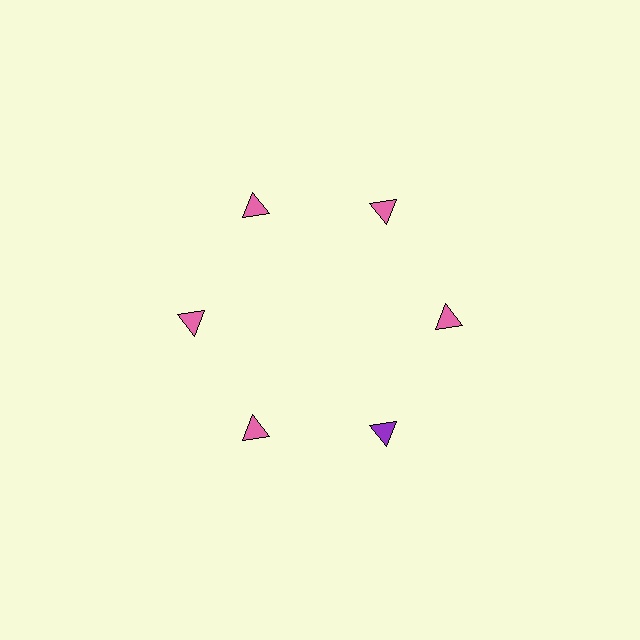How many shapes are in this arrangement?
There are 6 shapes arranged in a ring pattern.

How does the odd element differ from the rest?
It has a different color: purple instead of pink.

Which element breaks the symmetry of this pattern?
The purple triangle at roughly the 5 o'clock position breaks the symmetry. All other shapes are pink triangles.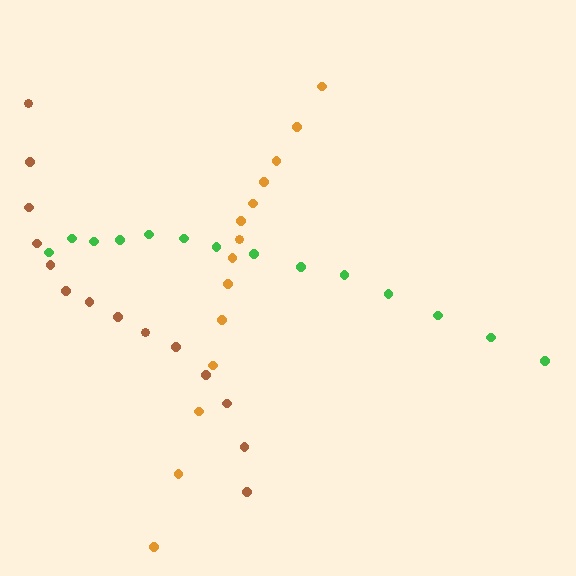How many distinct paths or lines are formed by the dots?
There are 3 distinct paths.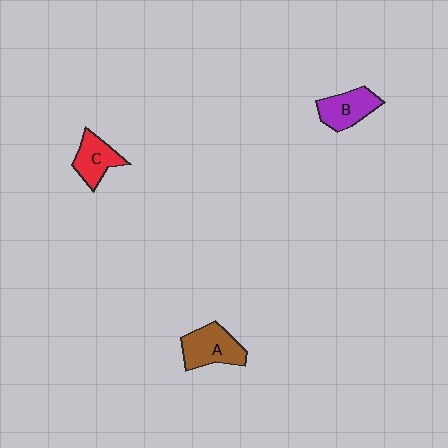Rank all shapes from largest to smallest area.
From largest to smallest: A (brown), B (purple), C (red).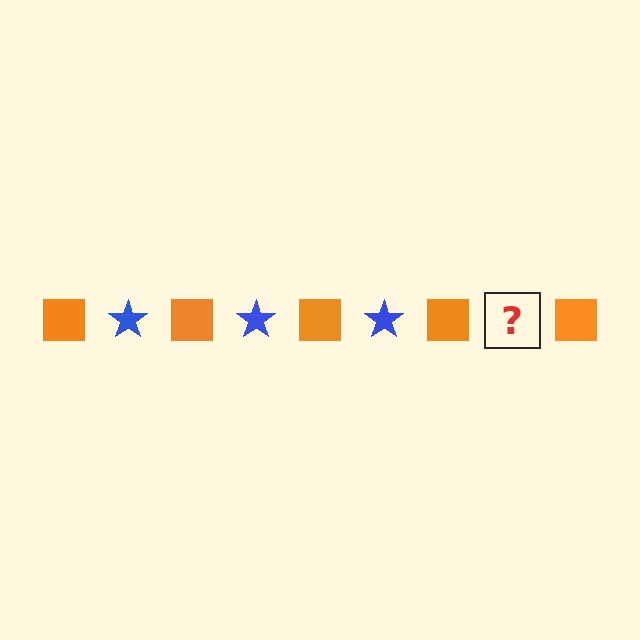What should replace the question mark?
The question mark should be replaced with a blue star.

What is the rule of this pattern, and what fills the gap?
The rule is that the pattern alternates between orange square and blue star. The gap should be filled with a blue star.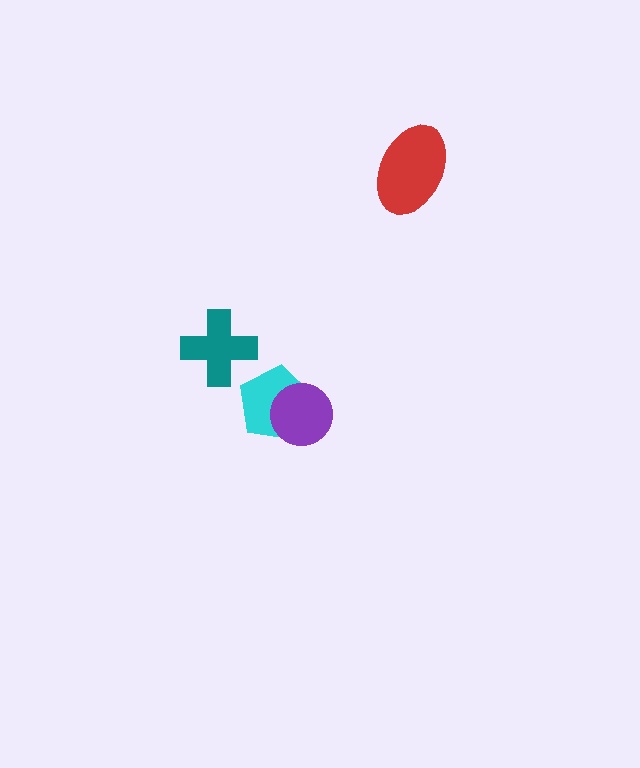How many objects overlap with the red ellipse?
0 objects overlap with the red ellipse.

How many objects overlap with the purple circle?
1 object overlaps with the purple circle.